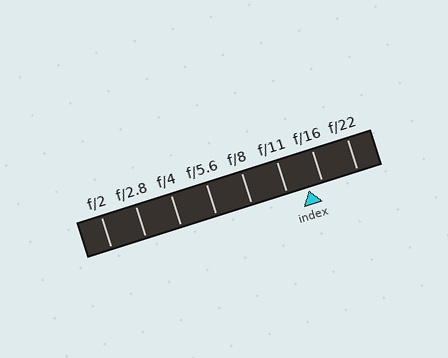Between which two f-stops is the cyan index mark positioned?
The index mark is between f/11 and f/16.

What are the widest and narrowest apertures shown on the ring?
The widest aperture shown is f/2 and the narrowest is f/22.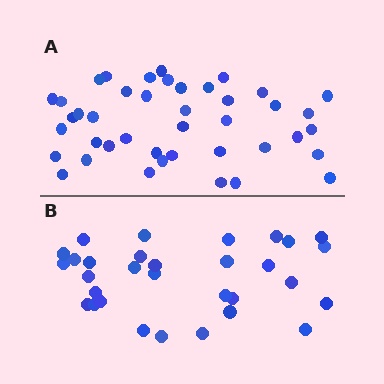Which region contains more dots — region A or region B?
Region A (the top region) has more dots.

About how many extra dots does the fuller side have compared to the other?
Region A has roughly 12 or so more dots than region B.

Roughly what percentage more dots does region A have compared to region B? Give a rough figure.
About 35% more.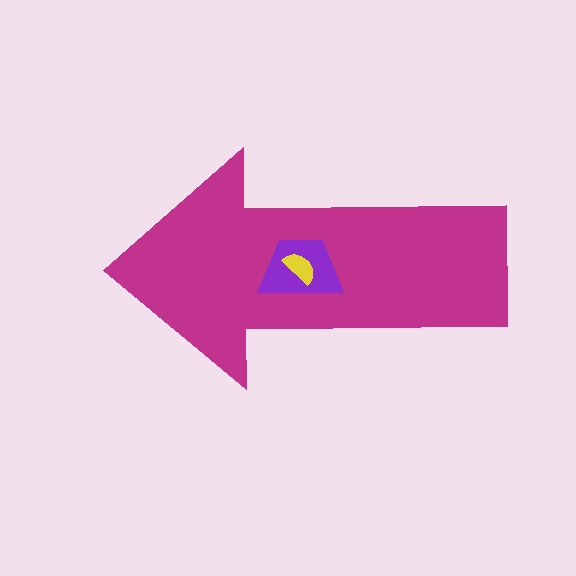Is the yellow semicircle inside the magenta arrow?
Yes.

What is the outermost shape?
The magenta arrow.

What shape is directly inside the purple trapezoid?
The yellow semicircle.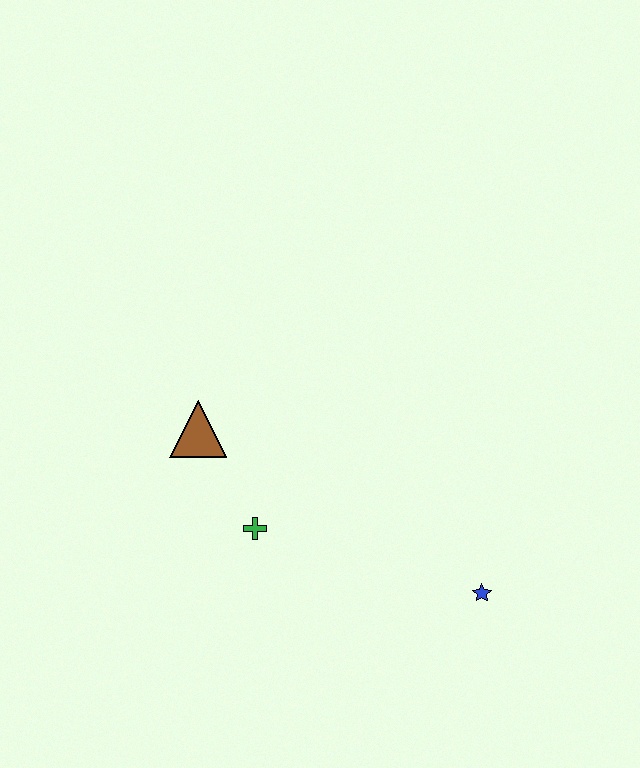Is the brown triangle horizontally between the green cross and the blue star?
No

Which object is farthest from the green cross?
The blue star is farthest from the green cross.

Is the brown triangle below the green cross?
No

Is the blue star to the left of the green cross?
No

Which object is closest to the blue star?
The green cross is closest to the blue star.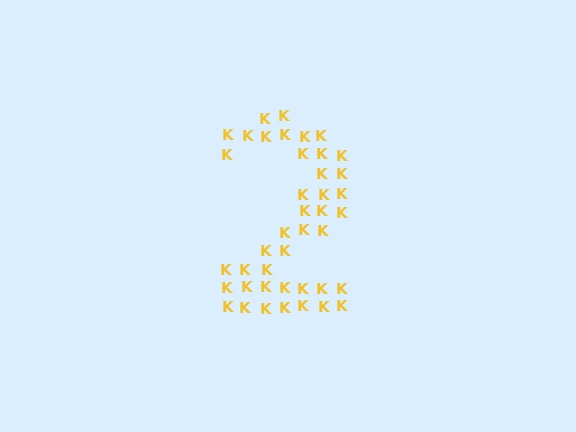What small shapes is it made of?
It is made of small letter K's.